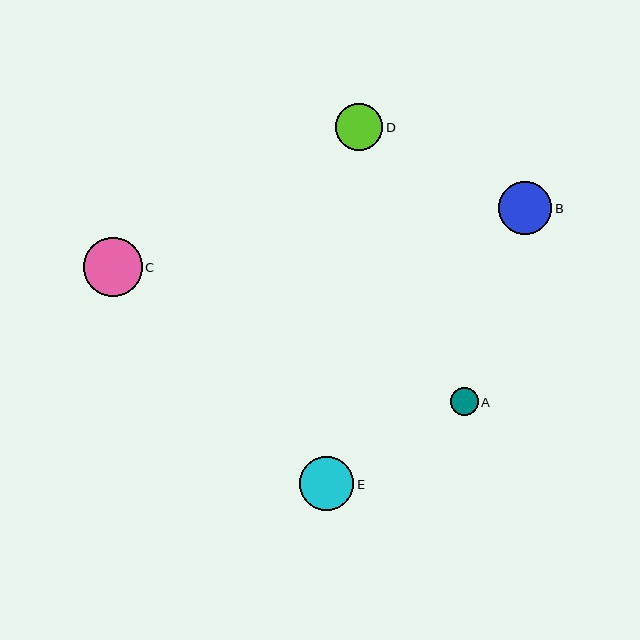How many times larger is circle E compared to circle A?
Circle E is approximately 2.0 times the size of circle A.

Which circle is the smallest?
Circle A is the smallest with a size of approximately 27 pixels.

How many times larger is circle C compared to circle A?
Circle C is approximately 2.2 times the size of circle A.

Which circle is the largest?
Circle C is the largest with a size of approximately 59 pixels.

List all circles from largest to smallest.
From largest to smallest: C, E, B, D, A.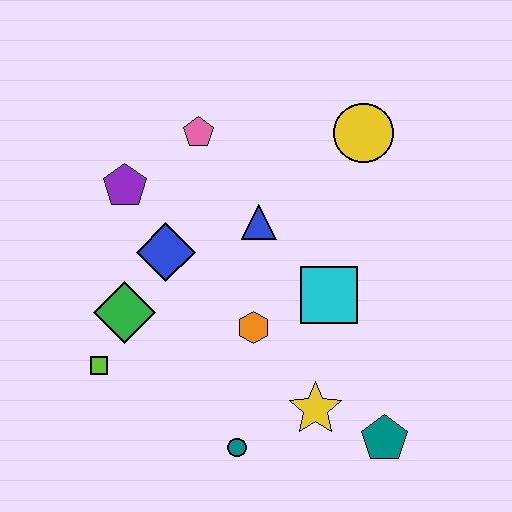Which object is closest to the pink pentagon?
The purple pentagon is closest to the pink pentagon.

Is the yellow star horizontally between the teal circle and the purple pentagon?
No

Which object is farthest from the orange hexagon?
The yellow circle is farthest from the orange hexagon.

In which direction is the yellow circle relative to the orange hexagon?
The yellow circle is above the orange hexagon.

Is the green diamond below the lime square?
No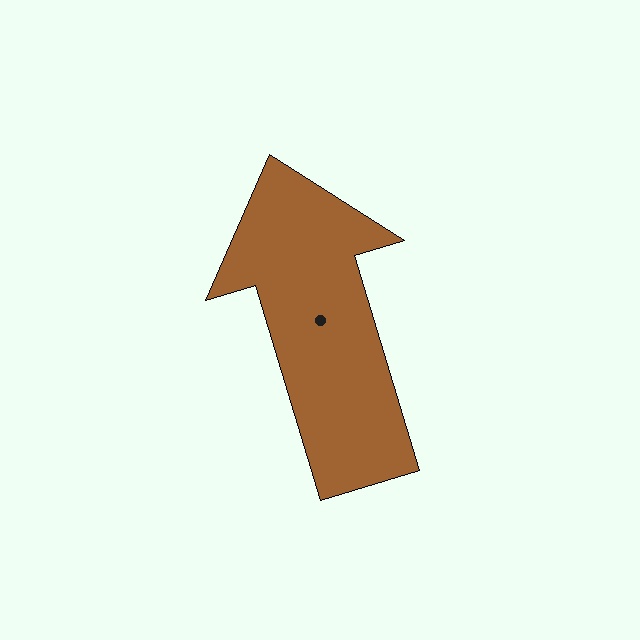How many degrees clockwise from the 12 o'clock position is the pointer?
Approximately 343 degrees.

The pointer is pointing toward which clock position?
Roughly 11 o'clock.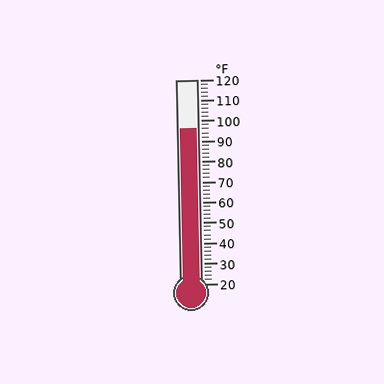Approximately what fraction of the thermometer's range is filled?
The thermometer is filled to approximately 75% of its range.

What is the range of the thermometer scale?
The thermometer scale ranges from 20°F to 120°F.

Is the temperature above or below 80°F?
The temperature is above 80°F.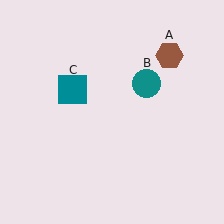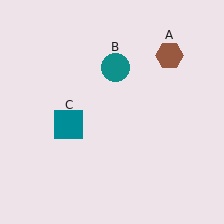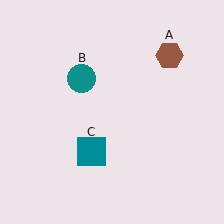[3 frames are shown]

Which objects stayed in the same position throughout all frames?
Brown hexagon (object A) remained stationary.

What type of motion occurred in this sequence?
The teal circle (object B), teal square (object C) rotated counterclockwise around the center of the scene.